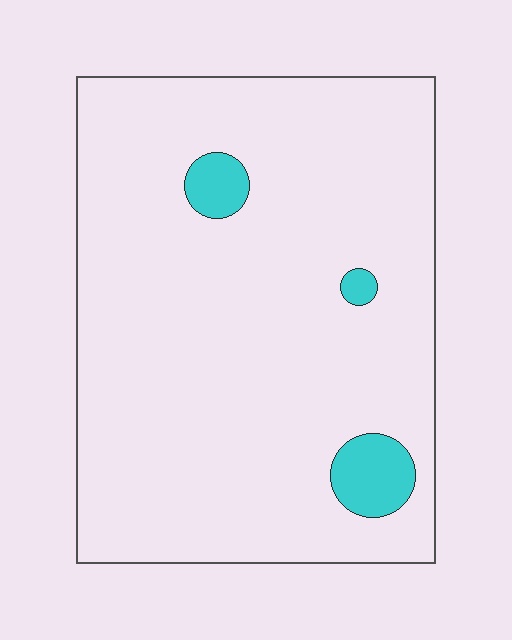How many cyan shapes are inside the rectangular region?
3.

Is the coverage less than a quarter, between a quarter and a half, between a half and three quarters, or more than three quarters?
Less than a quarter.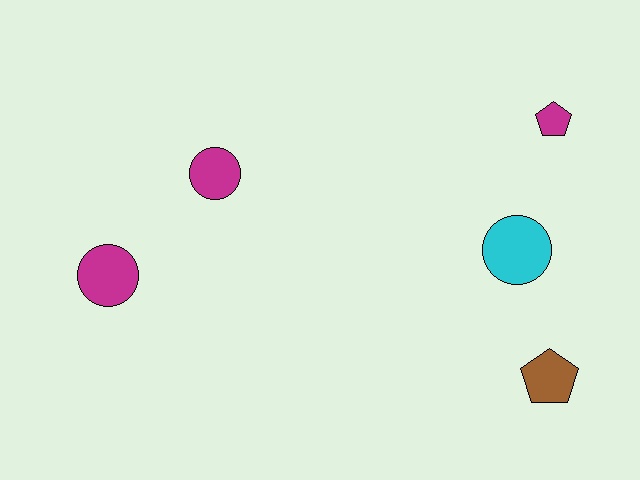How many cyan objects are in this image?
There is 1 cyan object.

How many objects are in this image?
There are 5 objects.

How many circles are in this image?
There are 3 circles.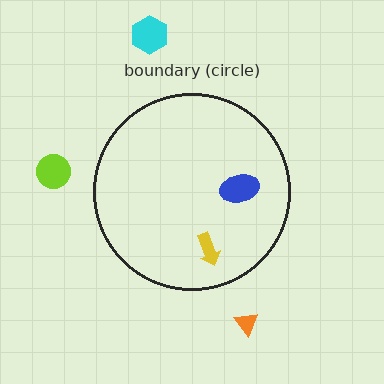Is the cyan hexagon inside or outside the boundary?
Outside.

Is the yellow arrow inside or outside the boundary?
Inside.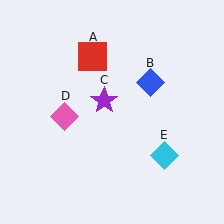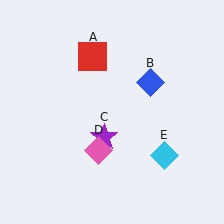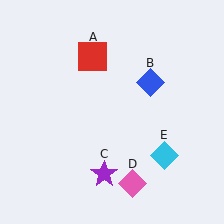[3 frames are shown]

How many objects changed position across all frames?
2 objects changed position: purple star (object C), pink diamond (object D).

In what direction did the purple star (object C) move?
The purple star (object C) moved down.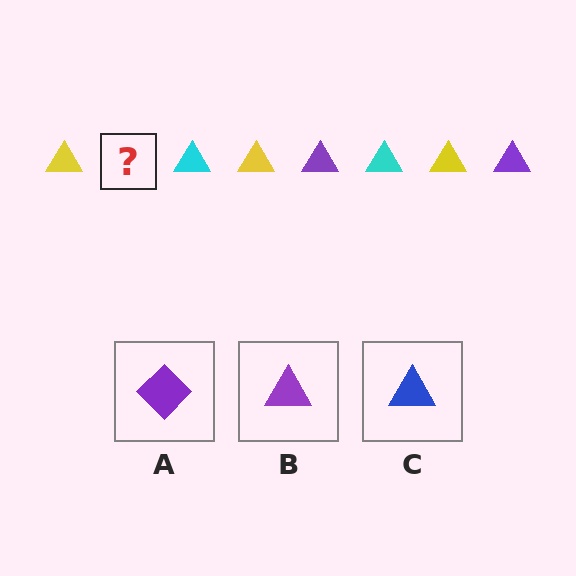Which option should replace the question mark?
Option B.